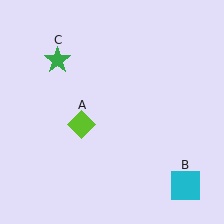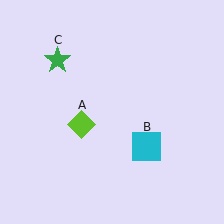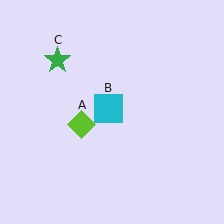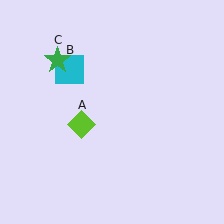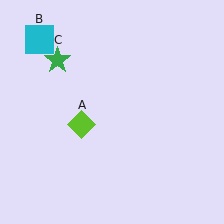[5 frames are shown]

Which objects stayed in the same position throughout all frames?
Lime diamond (object A) and green star (object C) remained stationary.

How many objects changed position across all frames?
1 object changed position: cyan square (object B).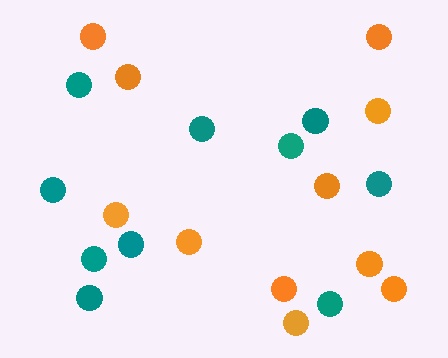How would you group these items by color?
There are 2 groups: one group of orange circles (11) and one group of teal circles (10).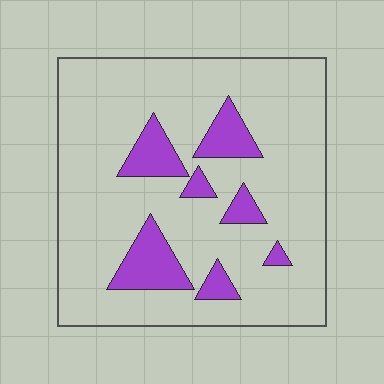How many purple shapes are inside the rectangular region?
7.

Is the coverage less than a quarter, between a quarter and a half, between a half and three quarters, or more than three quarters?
Less than a quarter.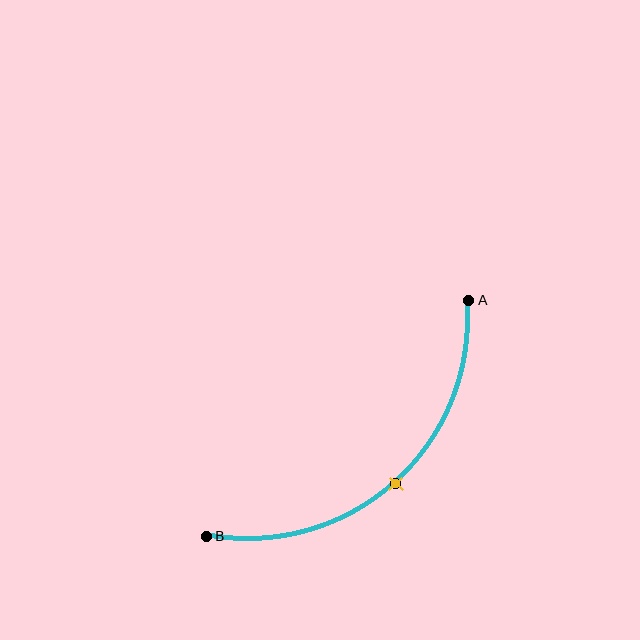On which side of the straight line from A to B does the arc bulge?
The arc bulges below and to the right of the straight line connecting A and B.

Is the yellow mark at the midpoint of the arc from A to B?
Yes. The yellow mark lies on the arc at equal arc-length from both A and B — it is the arc midpoint.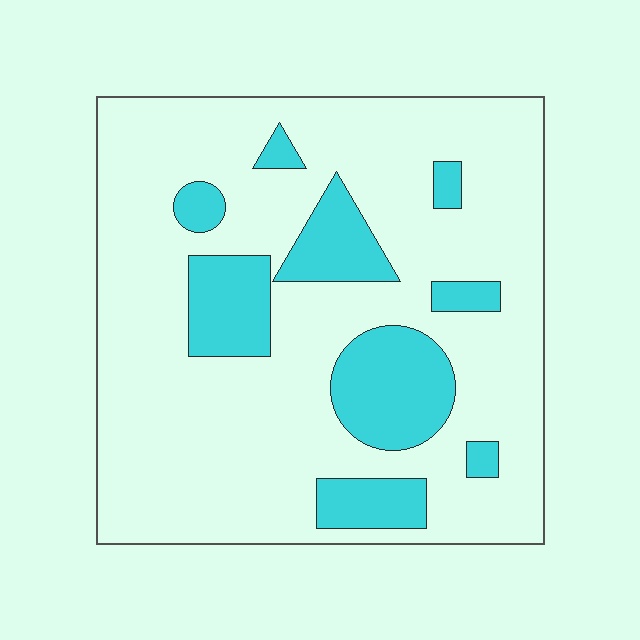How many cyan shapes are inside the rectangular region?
9.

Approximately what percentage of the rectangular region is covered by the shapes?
Approximately 20%.